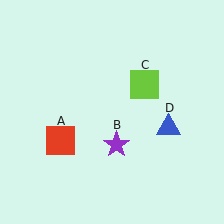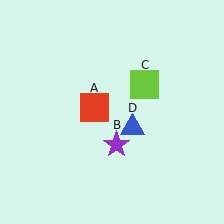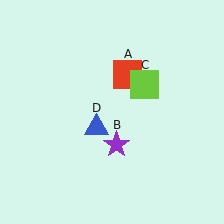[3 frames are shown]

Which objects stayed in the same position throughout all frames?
Purple star (object B) and lime square (object C) remained stationary.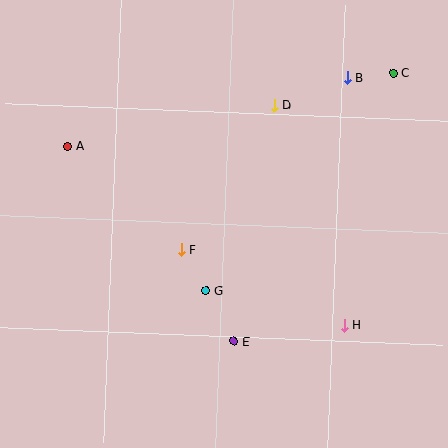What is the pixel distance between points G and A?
The distance between G and A is 200 pixels.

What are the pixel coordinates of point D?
Point D is at (274, 105).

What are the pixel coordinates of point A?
Point A is at (68, 146).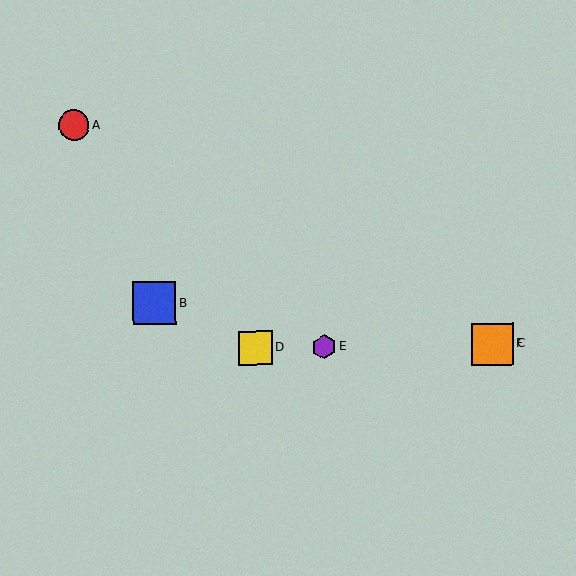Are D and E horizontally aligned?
Yes, both are at y≈348.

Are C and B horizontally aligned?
No, C is at y≈344 and B is at y≈303.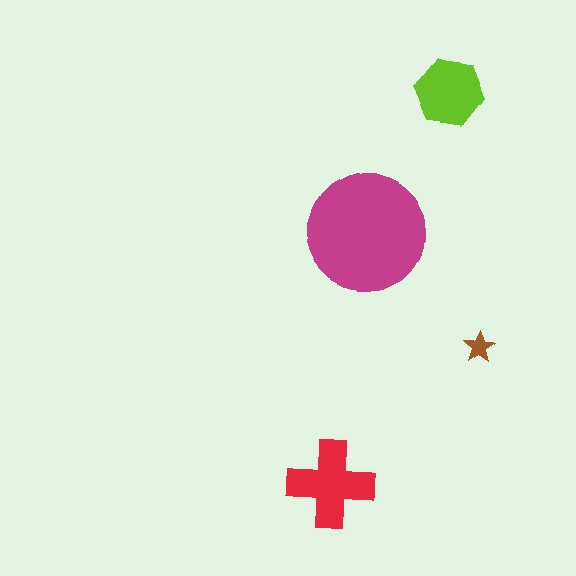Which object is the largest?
The magenta circle.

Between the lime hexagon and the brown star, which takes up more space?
The lime hexagon.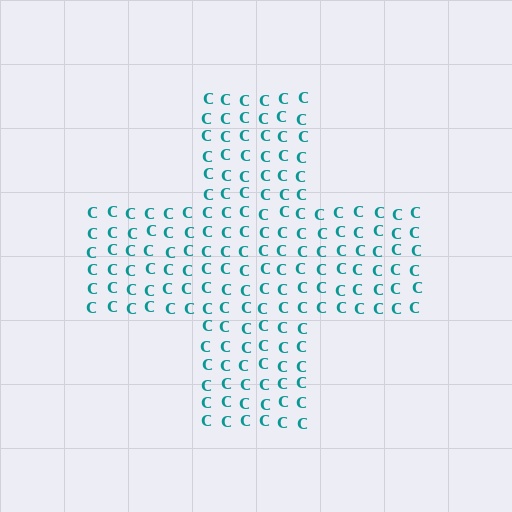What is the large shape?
The large shape is a cross.